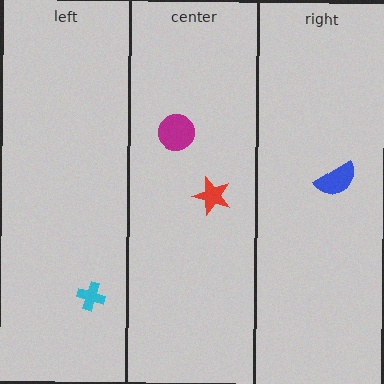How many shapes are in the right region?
1.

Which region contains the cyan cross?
The left region.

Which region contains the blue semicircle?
The right region.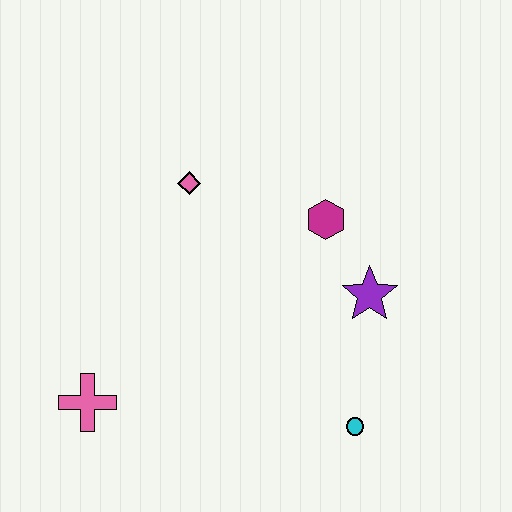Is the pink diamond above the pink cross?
Yes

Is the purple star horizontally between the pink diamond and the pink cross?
No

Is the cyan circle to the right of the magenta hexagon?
Yes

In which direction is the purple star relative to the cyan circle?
The purple star is above the cyan circle.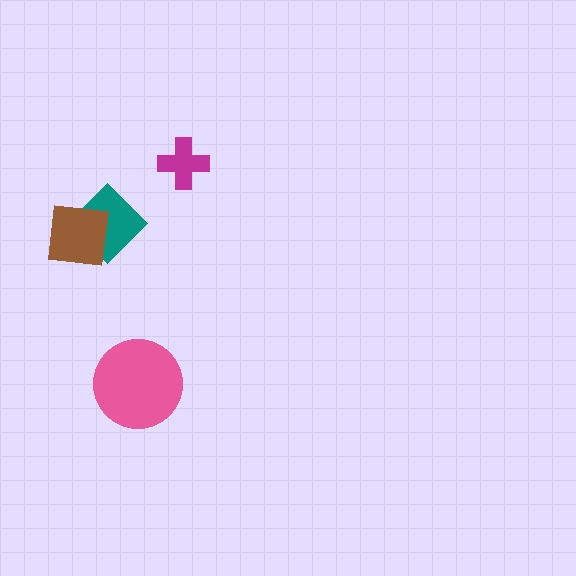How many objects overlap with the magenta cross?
0 objects overlap with the magenta cross.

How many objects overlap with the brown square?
1 object overlaps with the brown square.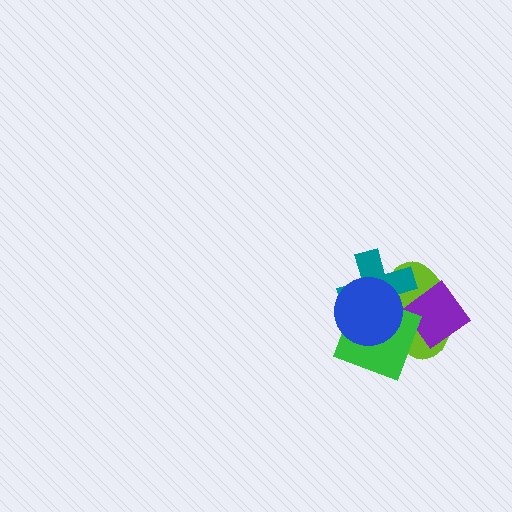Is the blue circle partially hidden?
No, no other shape covers it.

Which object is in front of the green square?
The blue circle is in front of the green square.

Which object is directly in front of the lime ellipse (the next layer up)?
The teal cross is directly in front of the lime ellipse.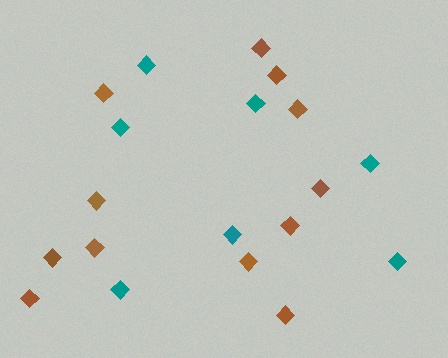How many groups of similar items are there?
There are 2 groups: one group of brown diamonds (12) and one group of teal diamonds (7).